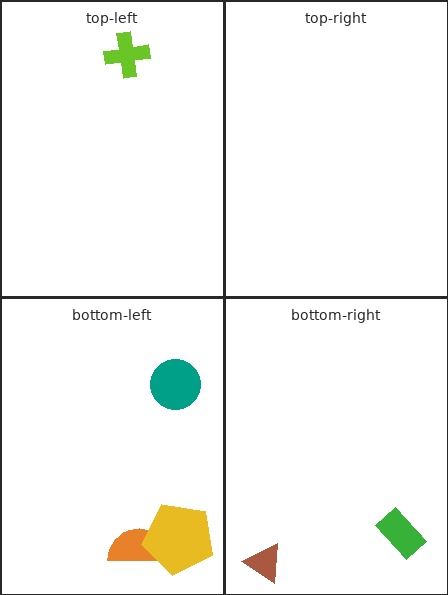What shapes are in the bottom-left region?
The teal circle, the orange semicircle, the yellow pentagon.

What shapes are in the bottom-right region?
The brown triangle, the green rectangle.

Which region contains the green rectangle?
The bottom-right region.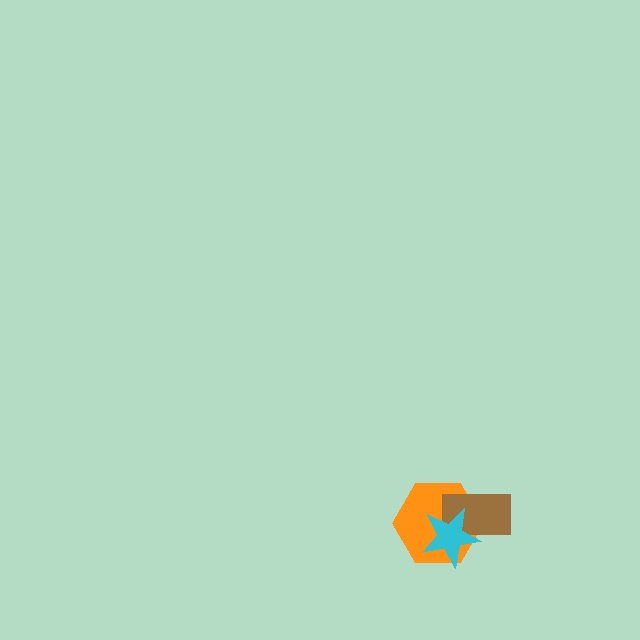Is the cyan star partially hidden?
No, no other shape covers it.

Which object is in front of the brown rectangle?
The cyan star is in front of the brown rectangle.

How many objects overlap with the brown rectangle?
2 objects overlap with the brown rectangle.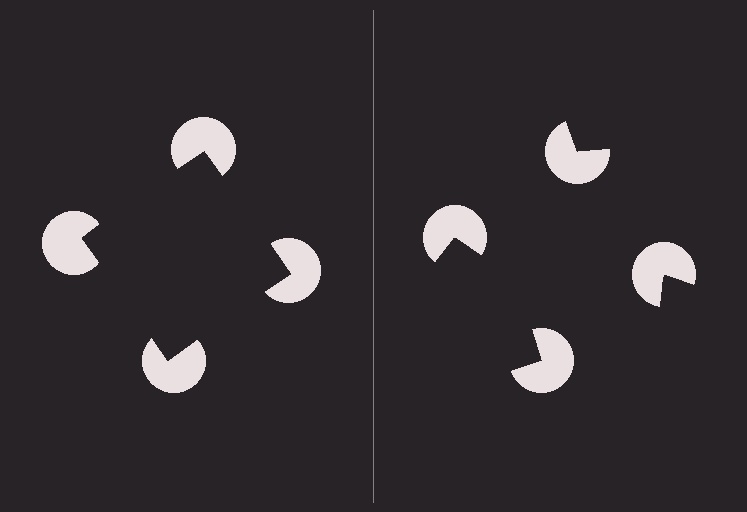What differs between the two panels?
The pac-man discs are positioned identically on both sides; only the wedge orientations differ. On the left they align to a square; on the right they are misaligned.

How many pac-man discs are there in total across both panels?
8 — 4 on each side.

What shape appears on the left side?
An illusory square.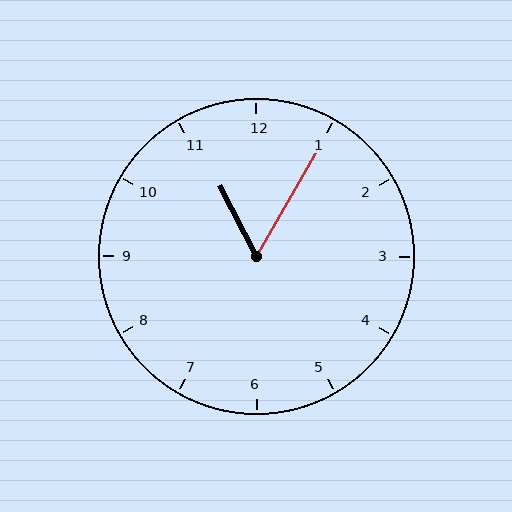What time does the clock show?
11:05.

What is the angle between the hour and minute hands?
Approximately 58 degrees.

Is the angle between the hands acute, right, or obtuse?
It is acute.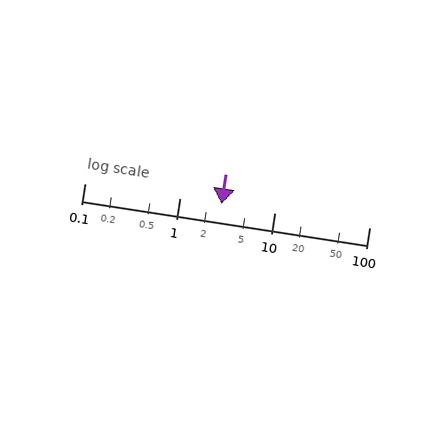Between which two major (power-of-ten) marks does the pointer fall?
The pointer is between 1 and 10.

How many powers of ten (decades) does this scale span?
The scale spans 3 decades, from 0.1 to 100.